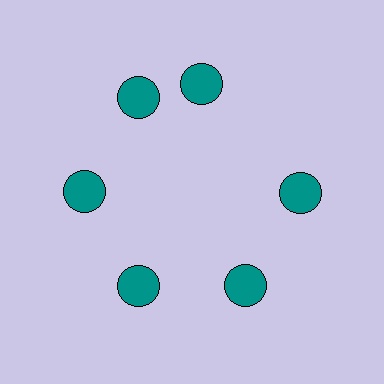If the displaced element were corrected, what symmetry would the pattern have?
It would have 6-fold rotational symmetry — the pattern would map onto itself every 60 degrees.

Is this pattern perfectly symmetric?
No. The 6 teal circles are arranged in a ring, but one element near the 1 o'clock position is rotated out of alignment along the ring, breaking the 6-fold rotational symmetry.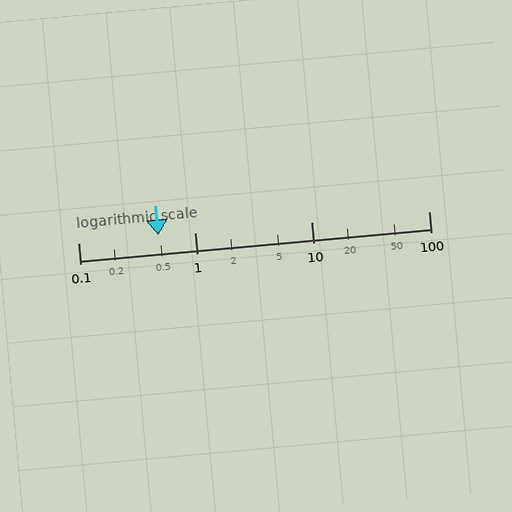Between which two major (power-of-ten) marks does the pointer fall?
The pointer is between 0.1 and 1.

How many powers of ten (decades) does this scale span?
The scale spans 3 decades, from 0.1 to 100.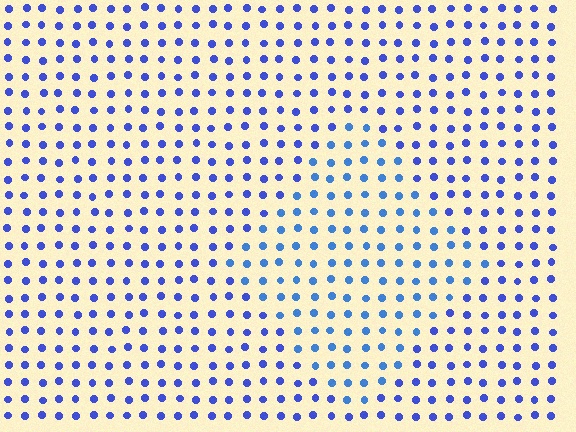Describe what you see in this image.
The image is filled with small blue elements in a uniform arrangement. A diamond-shaped region is visible where the elements are tinted to a slightly different hue, forming a subtle color boundary.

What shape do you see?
I see a diamond.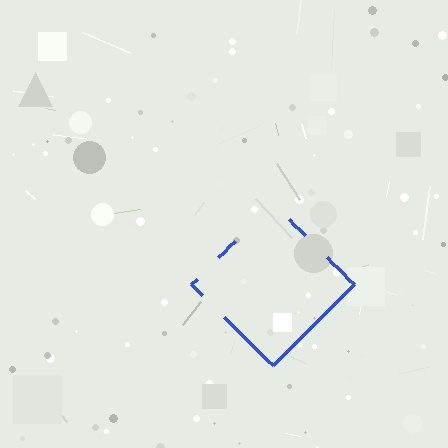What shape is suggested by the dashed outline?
The dashed outline suggests a diamond.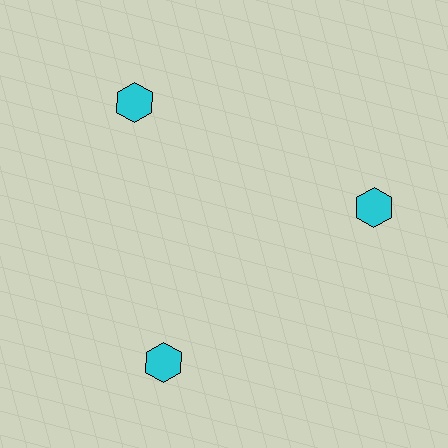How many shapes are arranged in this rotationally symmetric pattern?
There are 3 shapes, arranged in 3 groups of 1.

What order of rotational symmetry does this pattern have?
This pattern has 3-fold rotational symmetry.